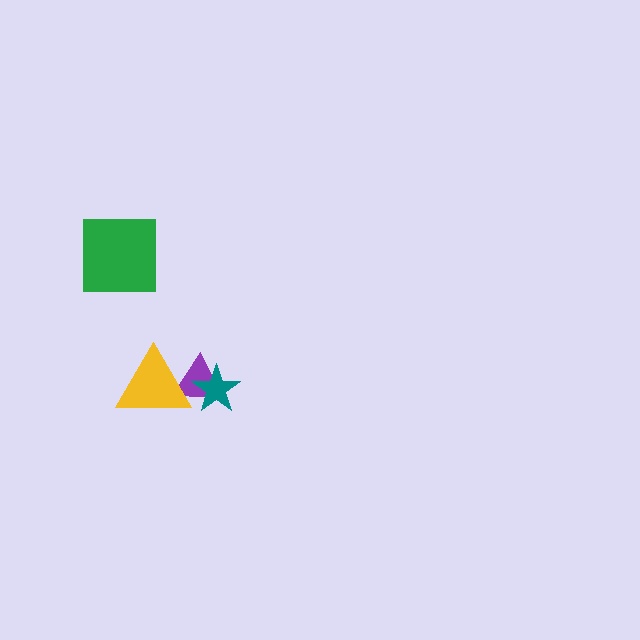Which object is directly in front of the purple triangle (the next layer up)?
The teal star is directly in front of the purple triangle.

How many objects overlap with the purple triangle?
2 objects overlap with the purple triangle.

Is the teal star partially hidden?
No, no other shape covers it.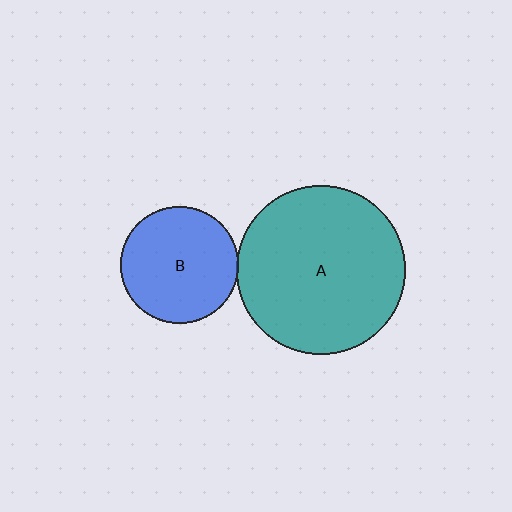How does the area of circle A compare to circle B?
Approximately 2.0 times.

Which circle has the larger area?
Circle A (teal).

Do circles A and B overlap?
Yes.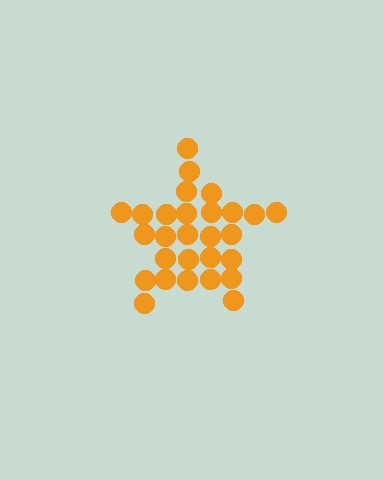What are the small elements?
The small elements are circles.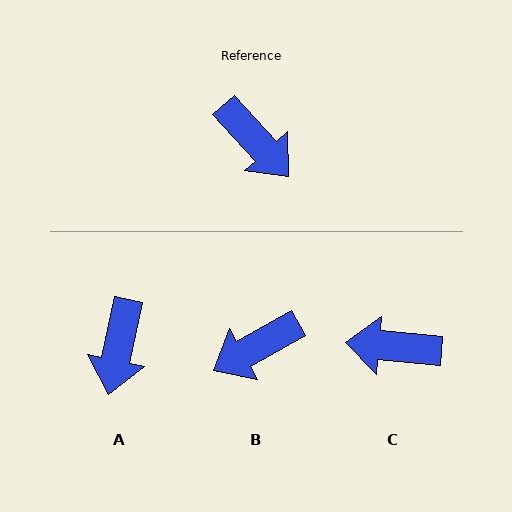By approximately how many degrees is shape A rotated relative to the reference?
Approximately 54 degrees clockwise.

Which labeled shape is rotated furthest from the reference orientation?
C, about 138 degrees away.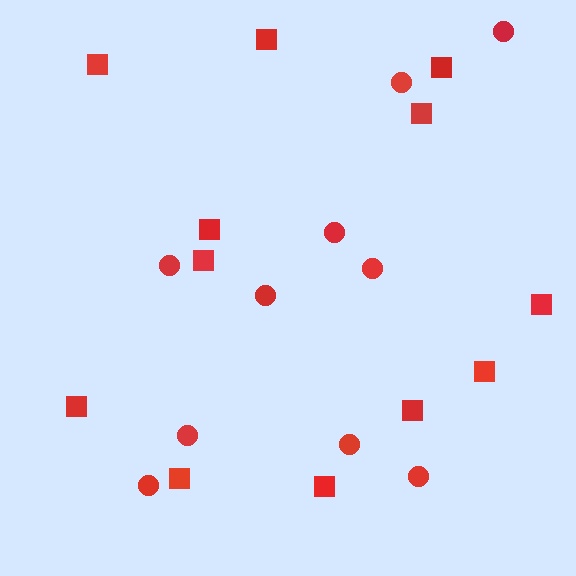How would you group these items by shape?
There are 2 groups: one group of squares (12) and one group of circles (10).